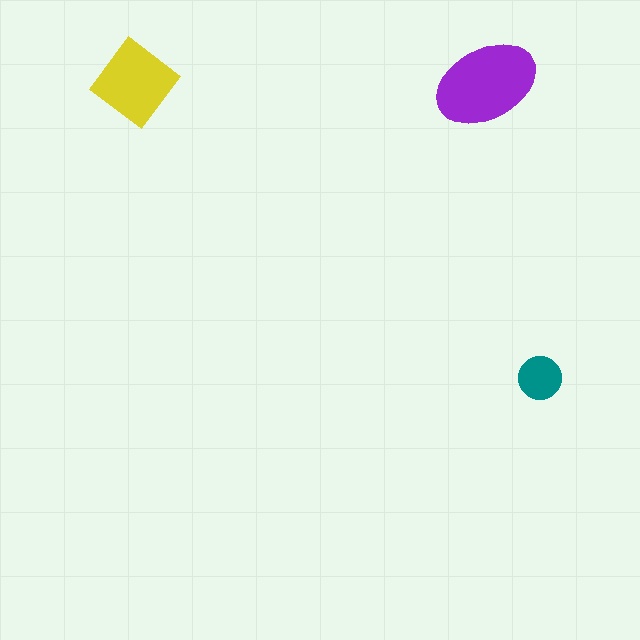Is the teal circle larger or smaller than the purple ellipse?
Smaller.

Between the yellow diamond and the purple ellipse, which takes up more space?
The purple ellipse.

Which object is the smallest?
The teal circle.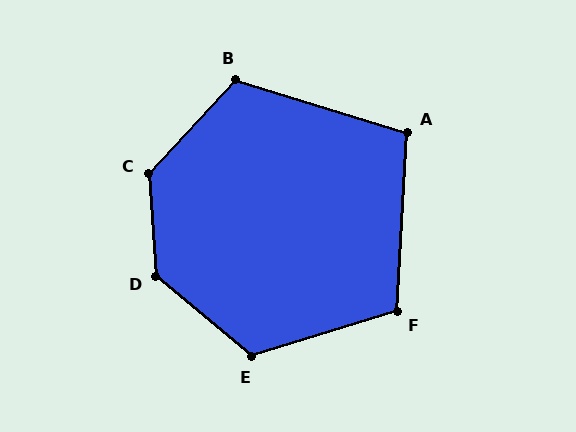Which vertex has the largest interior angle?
D, at approximately 134 degrees.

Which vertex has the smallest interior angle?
A, at approximately 104 degrees.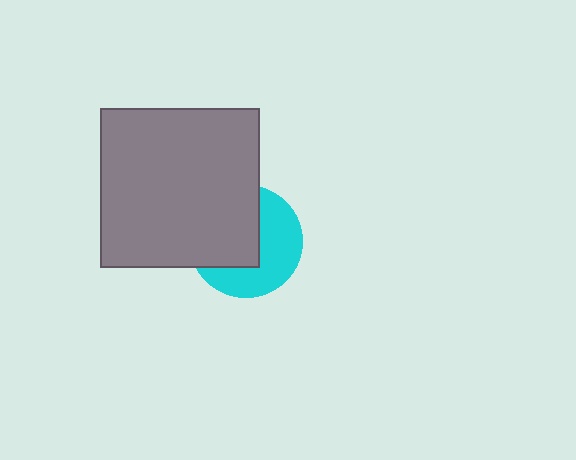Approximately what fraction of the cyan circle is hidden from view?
Roughly 50% of the cyan circle is hidden behind the gray square.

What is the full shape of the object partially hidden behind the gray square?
The partially hidden object is a cyan circle.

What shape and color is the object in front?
The object in front is a gray square.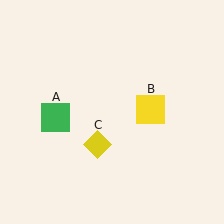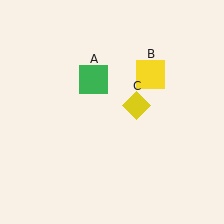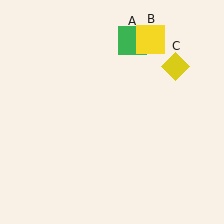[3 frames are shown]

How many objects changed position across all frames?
3 objects changed position: green square (object A), yellow square (object B), yellow diamond (object C).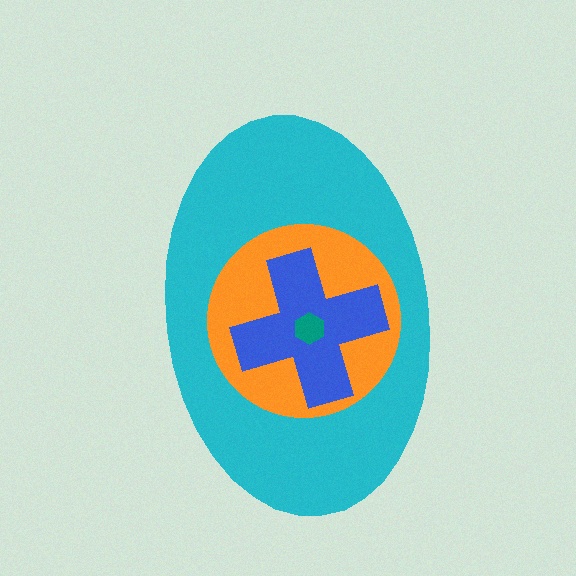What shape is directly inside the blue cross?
The teal hexagon.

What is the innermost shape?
The teal hexagon.